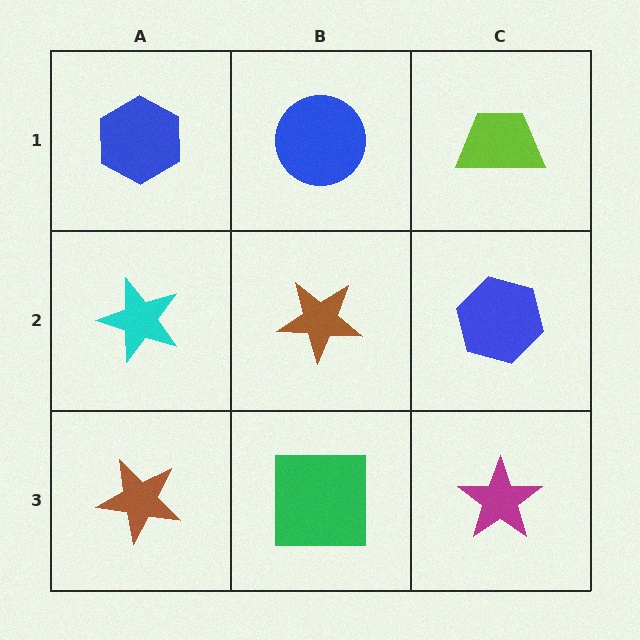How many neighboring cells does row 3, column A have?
2.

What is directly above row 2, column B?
A blue circle.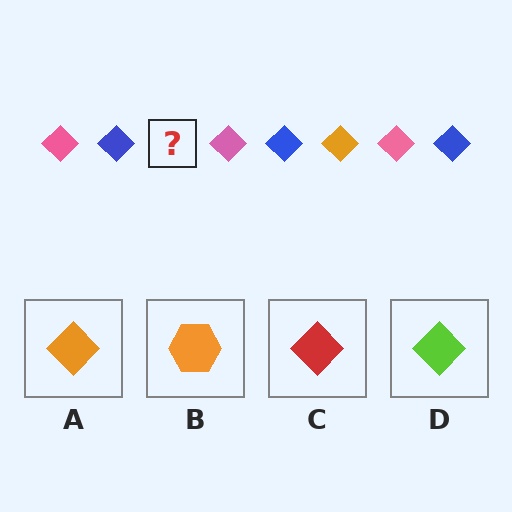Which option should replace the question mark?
Option A.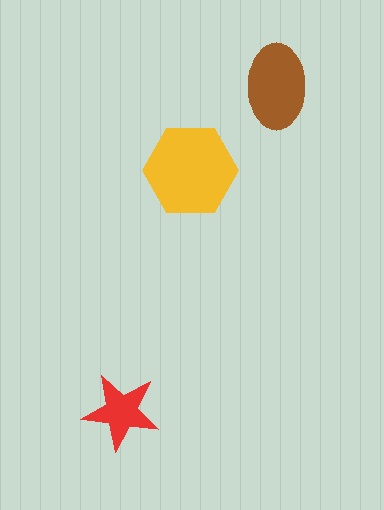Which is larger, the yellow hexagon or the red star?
The yellow hexagon.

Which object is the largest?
The yellow hexagon.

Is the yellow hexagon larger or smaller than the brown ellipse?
Larger.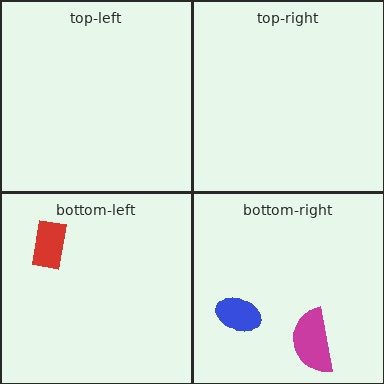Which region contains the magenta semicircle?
The bottom-right region.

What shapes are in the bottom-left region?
The red rectangle.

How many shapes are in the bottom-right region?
2.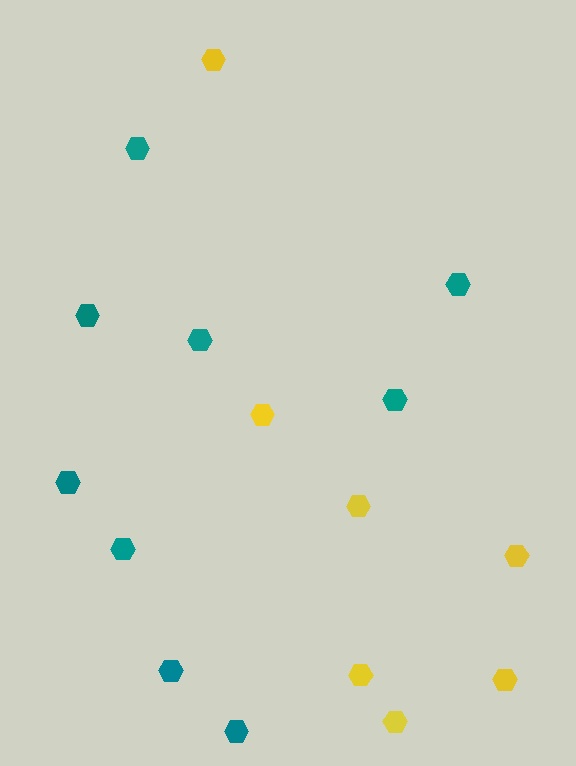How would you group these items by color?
There are 2 groups: one group of teal hexagons (9) and one group of yellow hexagons (7).